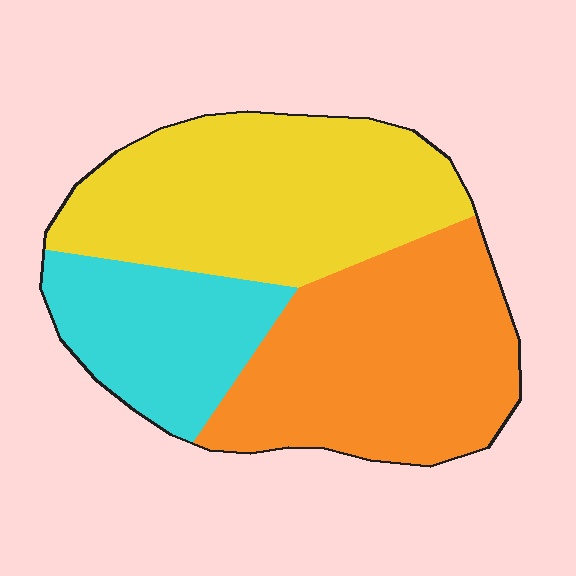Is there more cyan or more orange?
Orange.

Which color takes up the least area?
Cyan, at roughly 20%.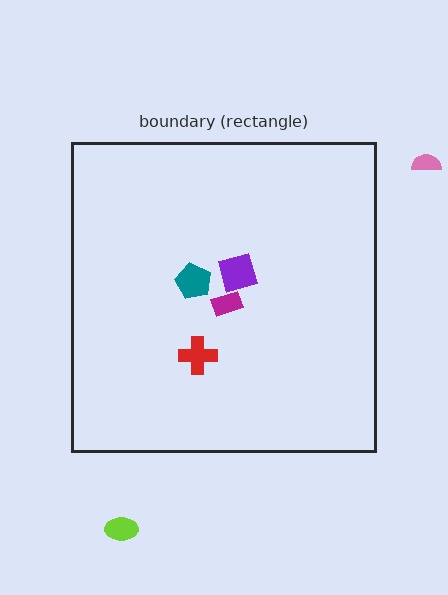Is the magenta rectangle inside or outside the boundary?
Inside.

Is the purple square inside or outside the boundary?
Inside.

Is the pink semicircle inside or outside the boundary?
Outside.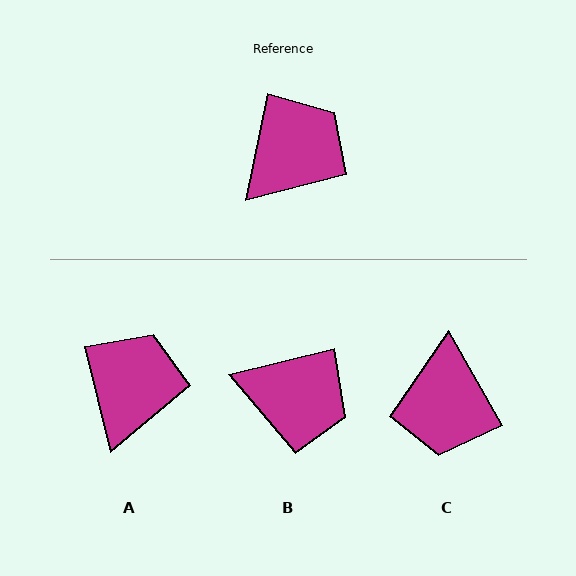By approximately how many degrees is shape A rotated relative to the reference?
Approximately 25 degrees counter-clockwise.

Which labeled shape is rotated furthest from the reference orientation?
C, about 139 degrees away.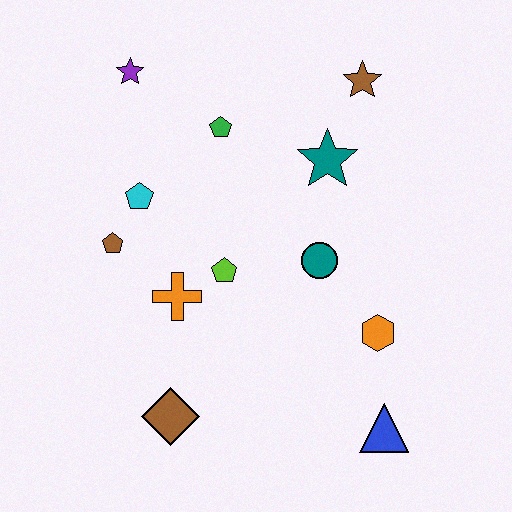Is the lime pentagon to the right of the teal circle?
No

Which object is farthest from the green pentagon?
The blue triangle is farthest from the green pentagon.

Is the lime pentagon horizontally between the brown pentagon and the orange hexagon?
Yes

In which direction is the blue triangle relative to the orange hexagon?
The blue triangle is below the orange hexagon.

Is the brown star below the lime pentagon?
No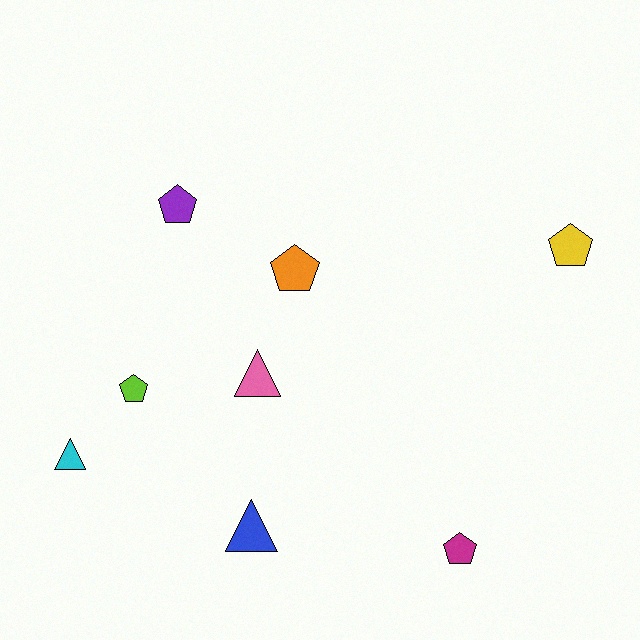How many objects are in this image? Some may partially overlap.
There are 8 objects.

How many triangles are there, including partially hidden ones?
There are 3 triangles.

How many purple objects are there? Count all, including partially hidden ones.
There is 1 purple object.